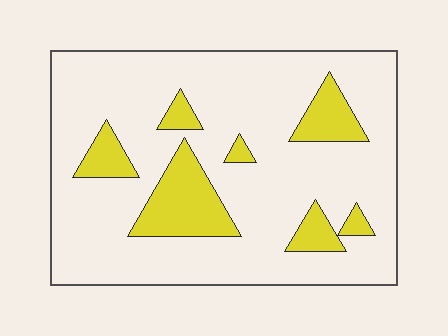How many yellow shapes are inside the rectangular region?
7.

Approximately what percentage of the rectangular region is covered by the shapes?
Approximately 20%.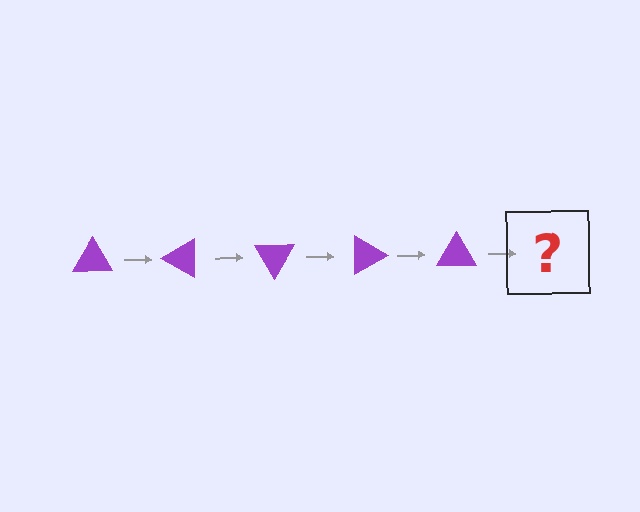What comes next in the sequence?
The next element should be a purple triangle rotated 150 degrees.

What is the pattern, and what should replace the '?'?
The pattern is that the triangle rotates 30 degrees each step. The '?' should be a purple triangle rotated 150 degrees.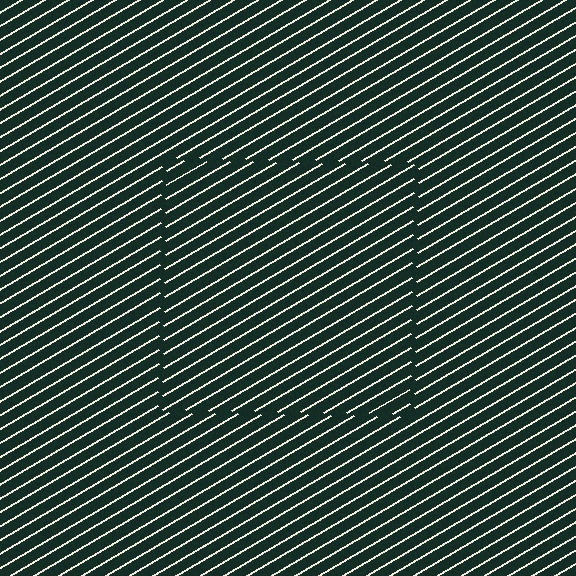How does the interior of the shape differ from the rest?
The interior of the shape contains the same grating, shifted by half a period — the contour is defined by the phase discontinuity where line-ends from the inner and outer gratings abut.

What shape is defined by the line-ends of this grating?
An illusory square. The interior of the shape contains the same grating, shifted by half a period — the contour is defined by the phase discontinuity where line-ends from the inner and outer gratings abut.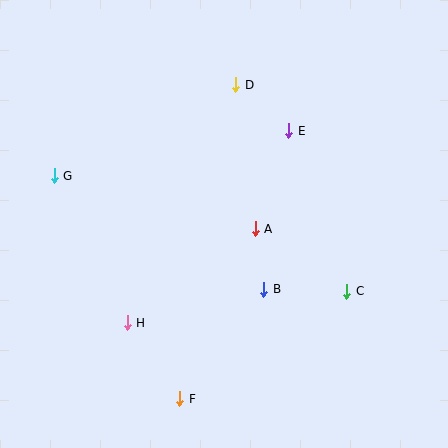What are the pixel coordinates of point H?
Point H is at (127, 323).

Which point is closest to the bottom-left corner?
Point H is closest to the bottom-left corner.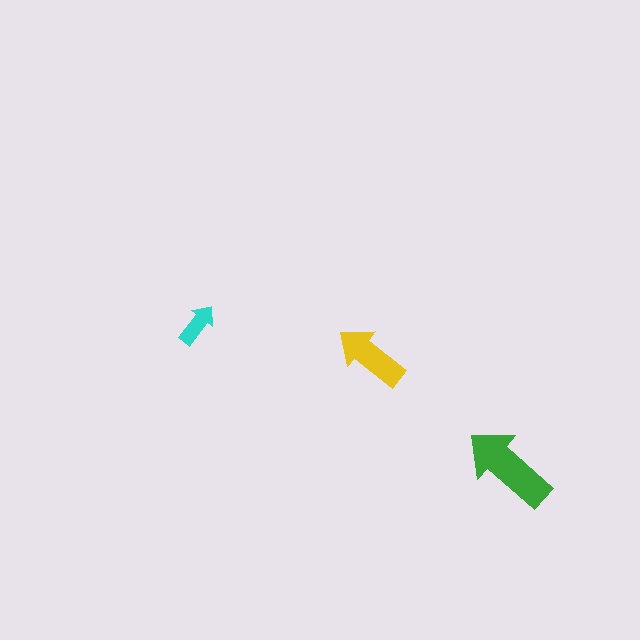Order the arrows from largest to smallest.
the green one, the yellow one, the cyan one.